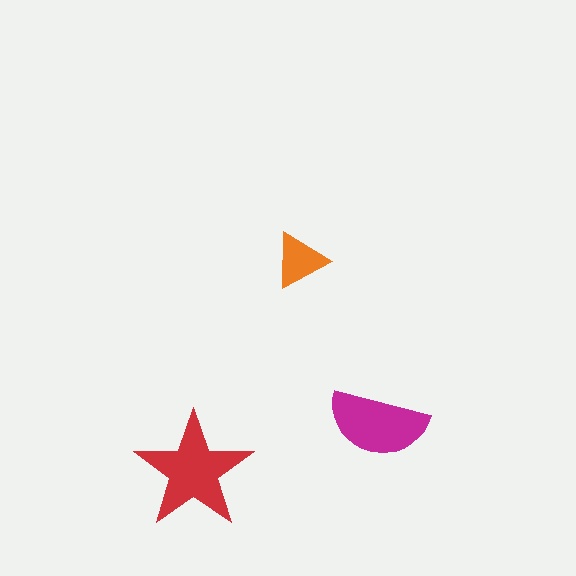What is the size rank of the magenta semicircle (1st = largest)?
2nd.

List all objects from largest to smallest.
The red star, the magenta semicircle, the orange triangle.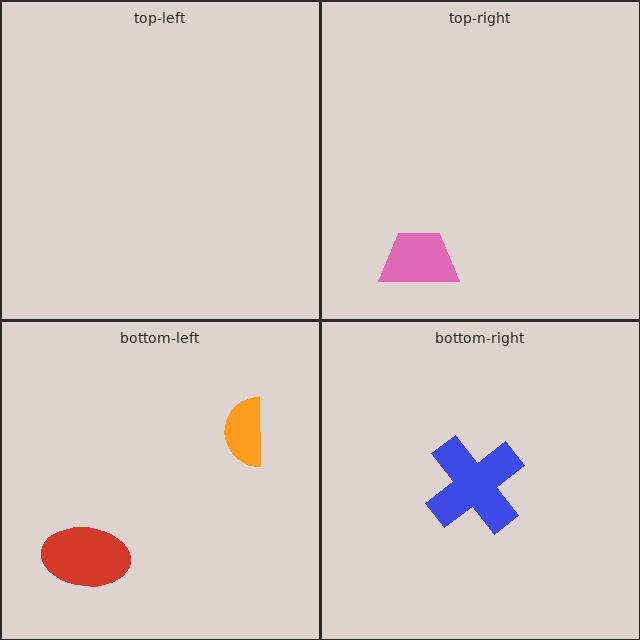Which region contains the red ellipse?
The bottom-left region.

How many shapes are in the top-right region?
1.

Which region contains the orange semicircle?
The bottom-left region.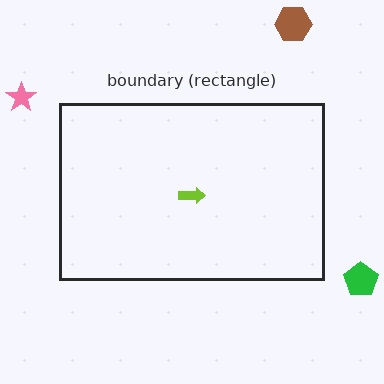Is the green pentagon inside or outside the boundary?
Outside.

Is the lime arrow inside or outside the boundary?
Inside.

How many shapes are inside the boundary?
1 inside, 3 outside.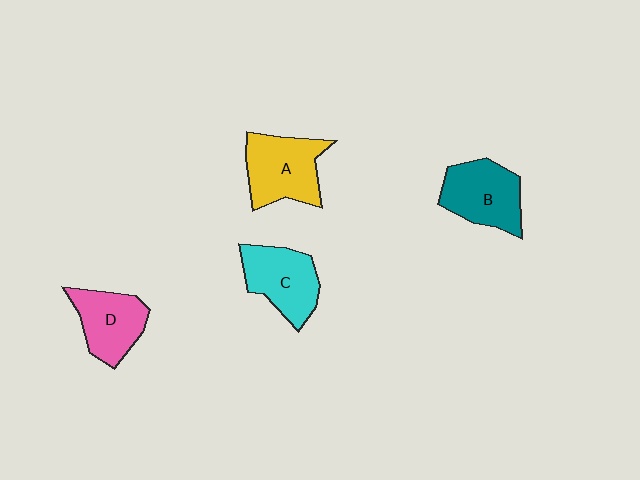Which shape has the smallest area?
Shape D (pink).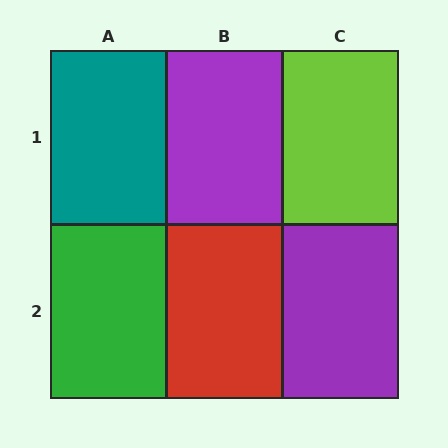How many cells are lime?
1 cell is lime.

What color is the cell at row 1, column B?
Purple.